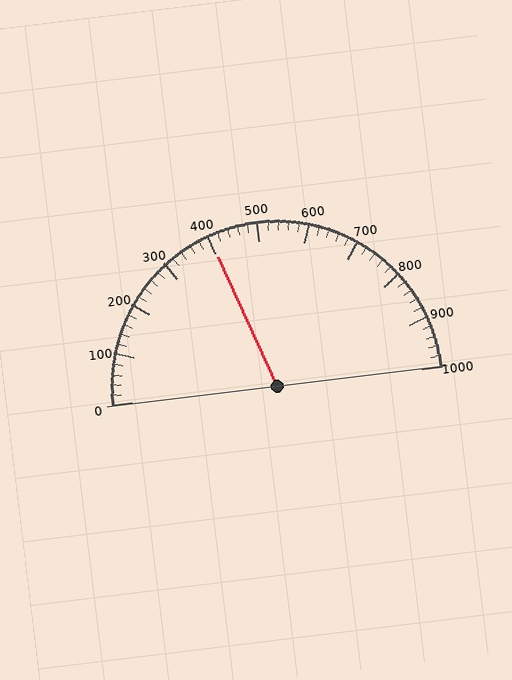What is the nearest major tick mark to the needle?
The nearest major tick mark is 400.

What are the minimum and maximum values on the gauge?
The gauge ranges from 0 to 1000.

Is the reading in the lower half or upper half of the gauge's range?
The reading is in the lower half of the range (0 to 1000).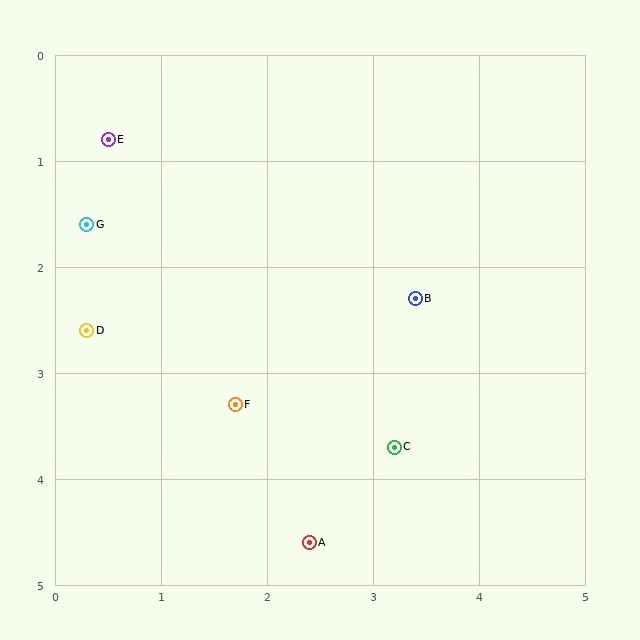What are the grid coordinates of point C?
Point C is at approximately (3.2, 3.7).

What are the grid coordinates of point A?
Point A is at approximately (2.4, 4.6).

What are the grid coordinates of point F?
Point F is at approximately (1.7, 3.3).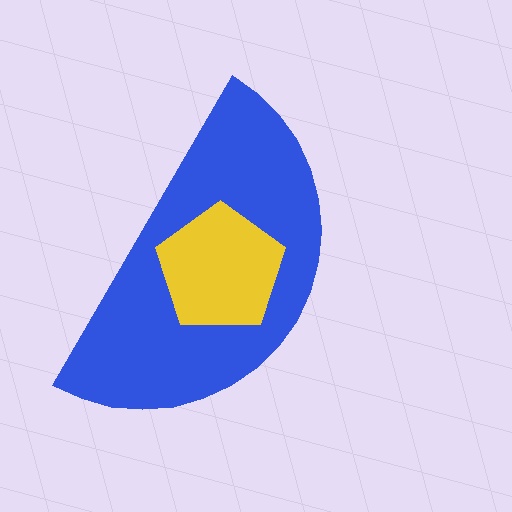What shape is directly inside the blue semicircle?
The yellow pentagon.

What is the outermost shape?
The blue semicircle.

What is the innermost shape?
The yellow pentagon.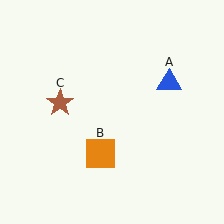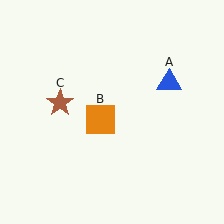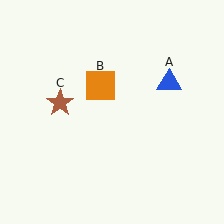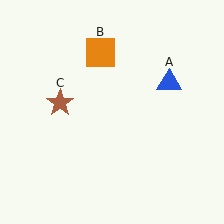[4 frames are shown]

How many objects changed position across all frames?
1 object changed position: orange square (object B).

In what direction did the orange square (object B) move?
The orange square (object B) moved up.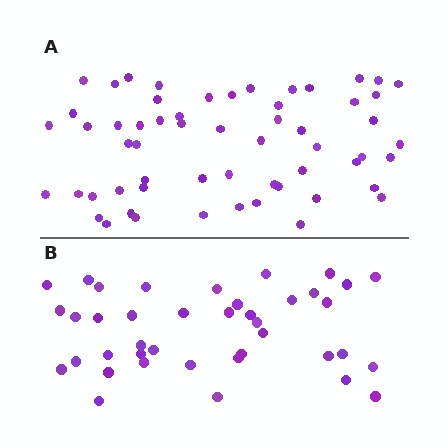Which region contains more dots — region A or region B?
Region A (the top region) has more dots.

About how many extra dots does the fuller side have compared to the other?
Region A has approximately 20 more dots than region B.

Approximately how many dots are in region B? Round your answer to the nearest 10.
About 40 dots.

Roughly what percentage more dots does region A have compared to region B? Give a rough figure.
About 45% more.